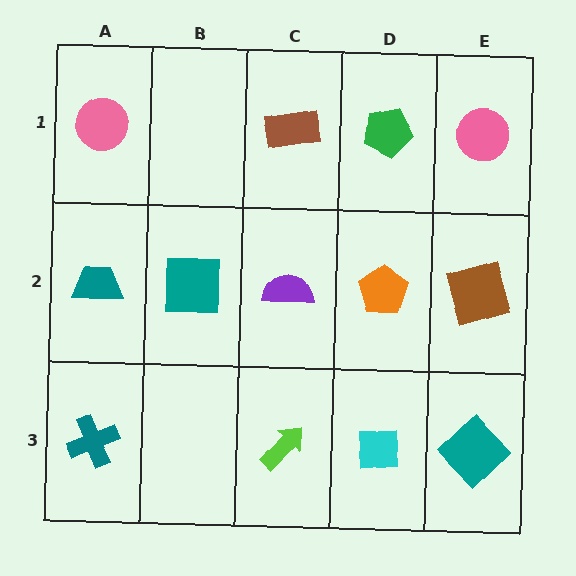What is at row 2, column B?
A teal square.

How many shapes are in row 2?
5 shapes.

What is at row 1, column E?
A pink circle.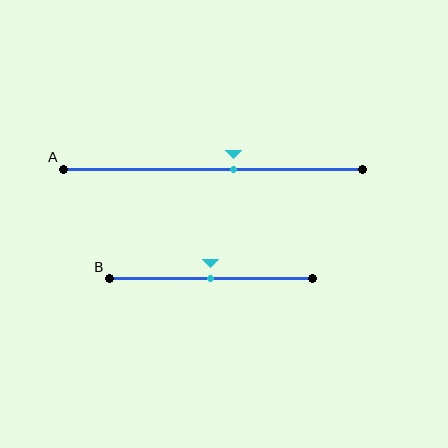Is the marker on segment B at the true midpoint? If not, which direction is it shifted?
Yes, the marker on segment B is at the true midpoint.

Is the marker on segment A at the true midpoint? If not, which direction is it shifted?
No, the marker on segment A is shifted to the right by about 7% of the segment length.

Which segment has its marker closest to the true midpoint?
Segment B has its marker closest to the true midpoint.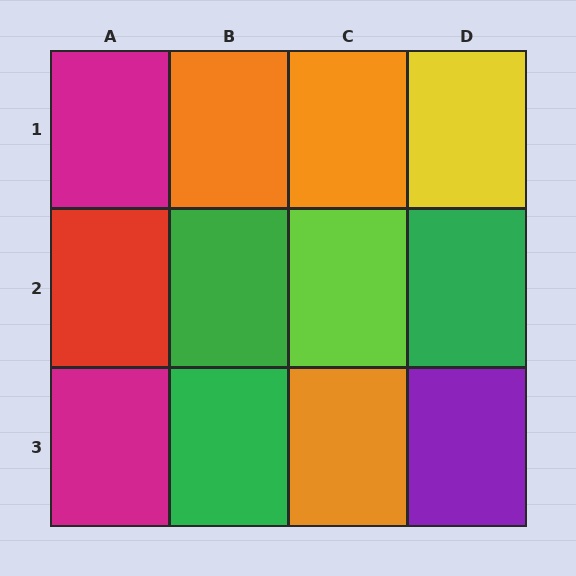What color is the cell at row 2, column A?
Red.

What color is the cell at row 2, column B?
Green.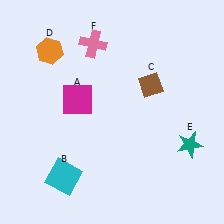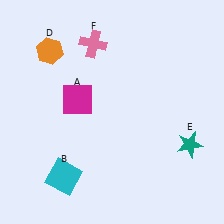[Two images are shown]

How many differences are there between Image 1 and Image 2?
There is 1 difference between the two images.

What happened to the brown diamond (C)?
The brown diamond (C) was removed in Image 2. It was in the top-right area of Image 1.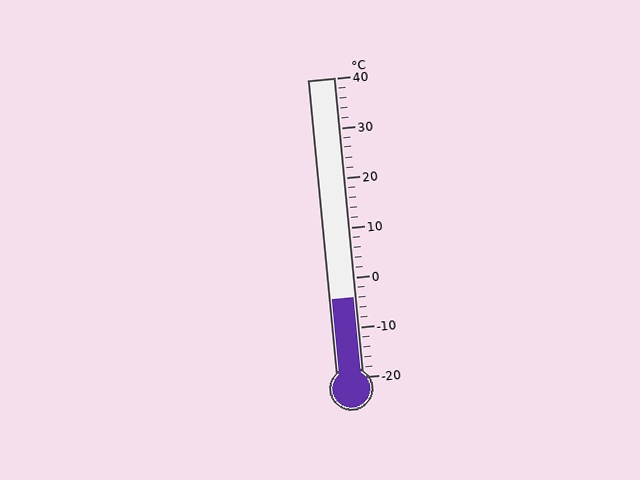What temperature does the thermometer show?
The thermometer shows approximately -4°C.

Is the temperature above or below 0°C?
The temperature is below 0°C.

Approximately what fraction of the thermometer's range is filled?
The thermometer is filled to approximately 25% of its range.